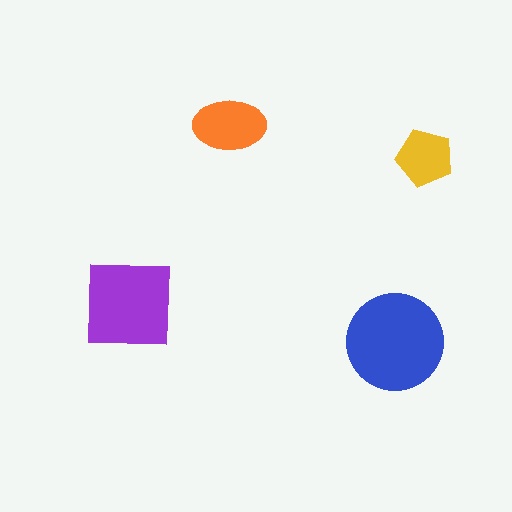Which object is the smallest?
The yellow pentagon.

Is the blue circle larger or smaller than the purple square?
Larger.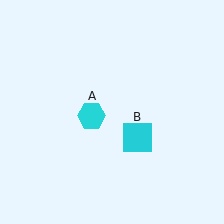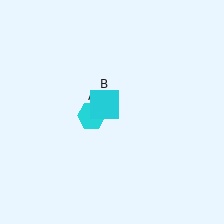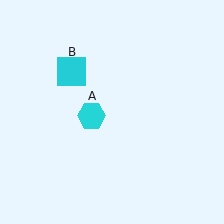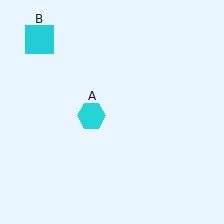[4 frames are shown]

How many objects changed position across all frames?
1 object changed position: cyan square (object B).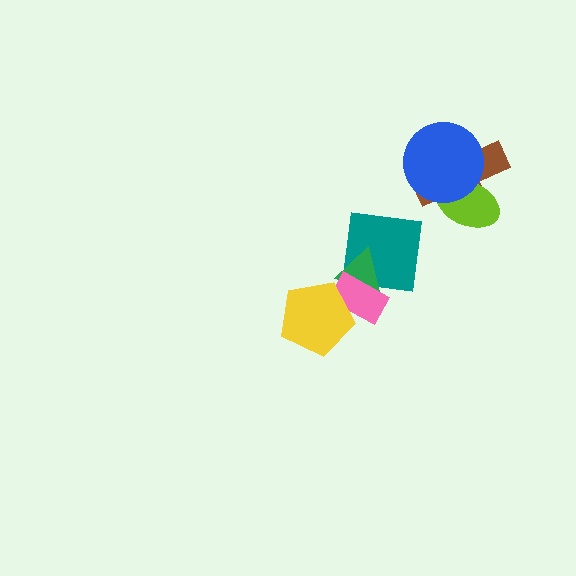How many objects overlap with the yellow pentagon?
1 object overlaps with the yellow pentagon.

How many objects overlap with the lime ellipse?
2 objects overlap with the lime ellipse.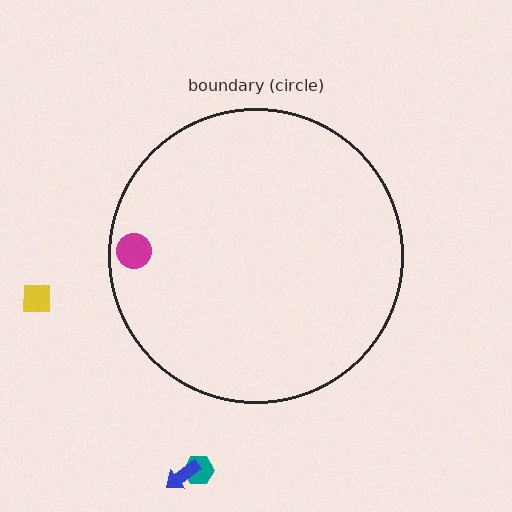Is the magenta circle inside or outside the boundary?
Inside.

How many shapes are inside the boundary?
1 inside, 3 outside.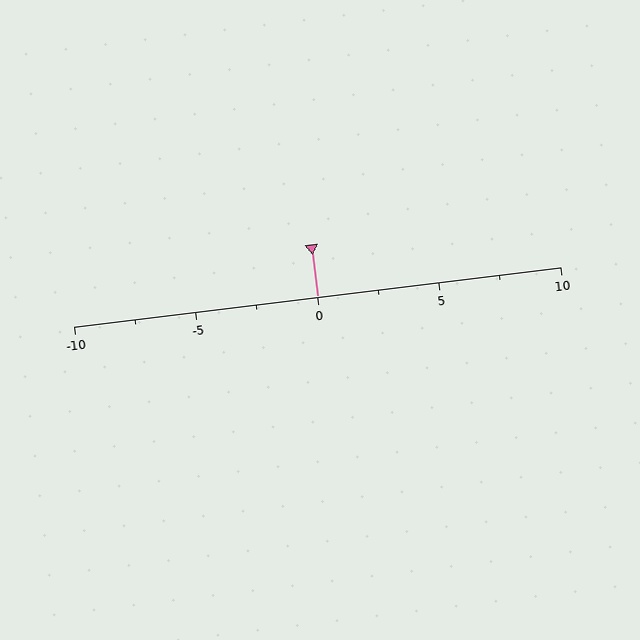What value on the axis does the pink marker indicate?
The marker indicates approximately 0.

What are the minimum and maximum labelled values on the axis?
The axis runs from -10 to 10.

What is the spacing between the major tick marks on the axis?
The major ticks are spaced 5 apart.